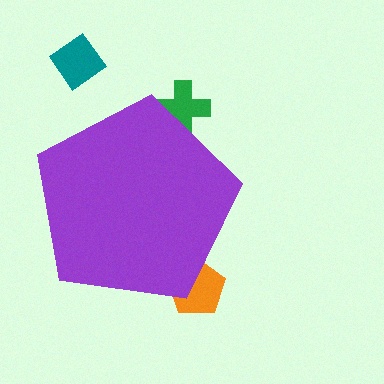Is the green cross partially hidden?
Yes, the green cross is partially hidden behind the purple pentagon.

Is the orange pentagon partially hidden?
Yes, the orange pentagon is partially hidden behind the purple pentagon.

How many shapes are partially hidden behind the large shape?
2 shapes are partially hidden.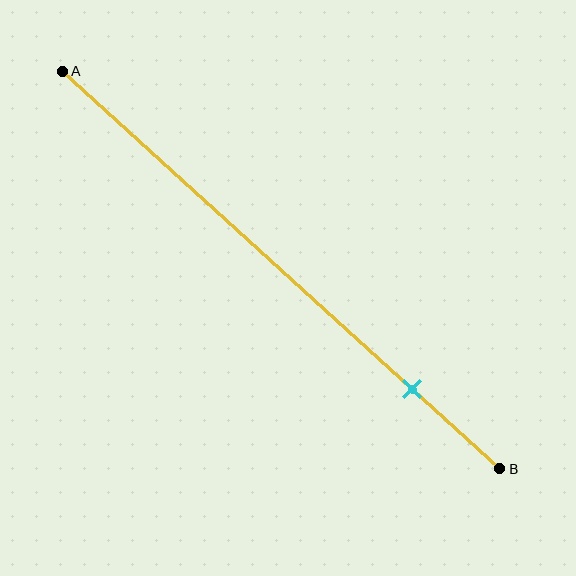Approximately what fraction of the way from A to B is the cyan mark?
The cyan mark is approximately 80% of the way from A to B.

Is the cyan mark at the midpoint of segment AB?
No, the mark is at about 80% from A, not at the 50% midpoint.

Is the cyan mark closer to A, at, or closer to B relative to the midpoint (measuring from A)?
The cyan mark is closer to point B than the midpoint of segment AB.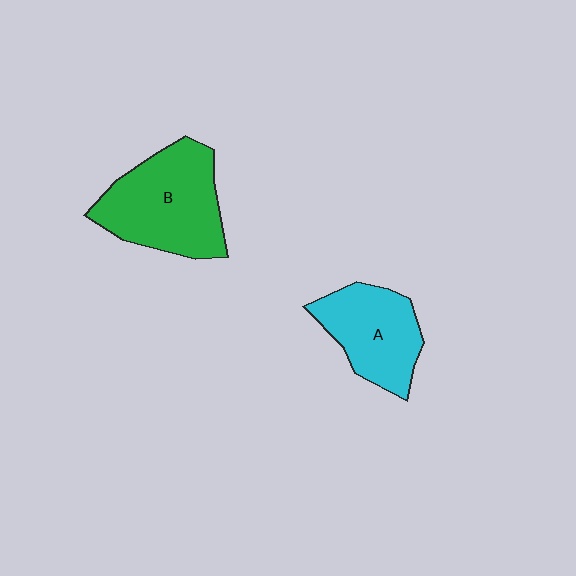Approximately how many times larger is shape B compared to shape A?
Approximately 1.3 times.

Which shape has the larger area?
Shape B (green).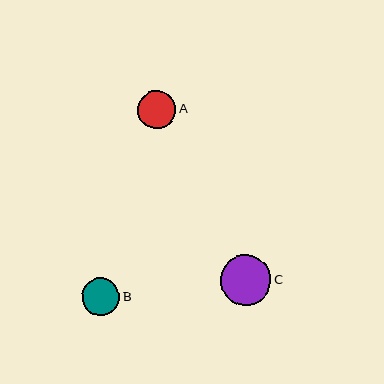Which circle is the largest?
Circle C is the largest with a size of approximately 51 pixels.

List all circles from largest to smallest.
From largest to smallest: C, A, B.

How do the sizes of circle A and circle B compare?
Circle A and circle B are approximately the same size.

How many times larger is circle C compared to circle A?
Circle C is approximately 1.3 times the size of circle A.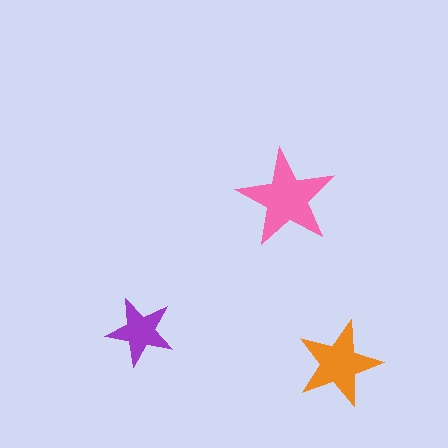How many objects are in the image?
There are 3 objects in the image.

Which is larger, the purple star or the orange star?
The orange one.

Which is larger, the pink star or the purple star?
The pink one.